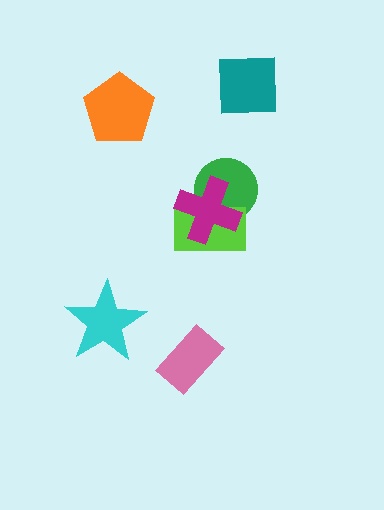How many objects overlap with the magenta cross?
2 objects overlap with the magenta cross.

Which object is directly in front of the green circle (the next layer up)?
The lime rectangle is directly in front of the green circle.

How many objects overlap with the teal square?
0 objects overlap with the teal square.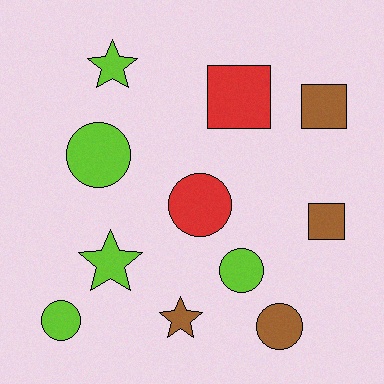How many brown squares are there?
There are 2 brown squares.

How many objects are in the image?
There are 11 objects.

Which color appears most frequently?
Lime, with 5 objects.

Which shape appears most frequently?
Circle, with 5 objects.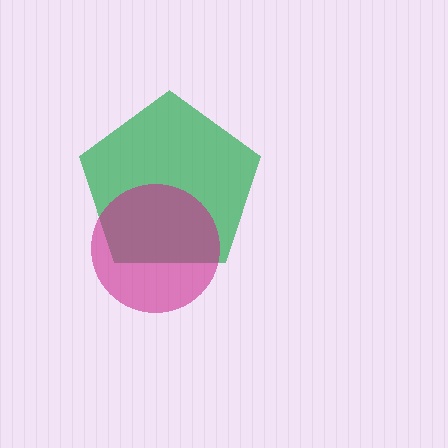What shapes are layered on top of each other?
The layered shapes are: a green pentagon, a magenta circle.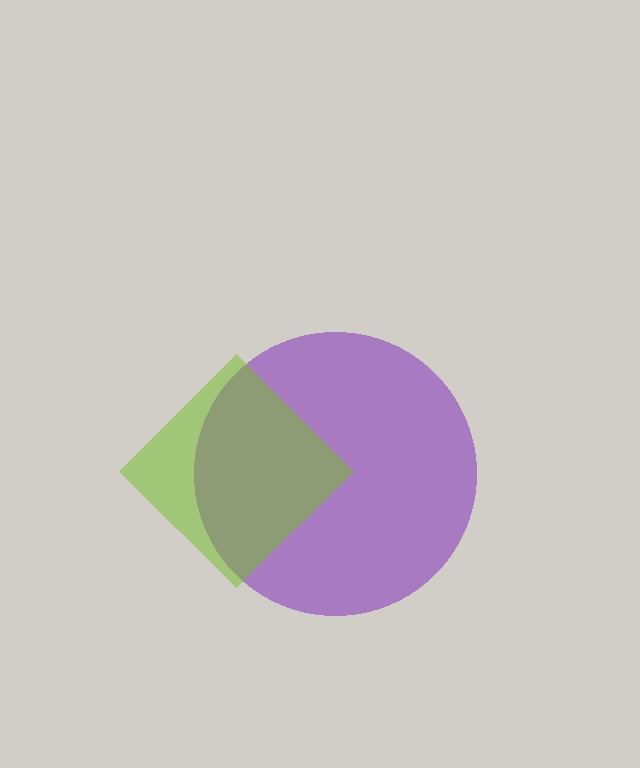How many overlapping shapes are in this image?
There are 2 overlapping shapes in the image.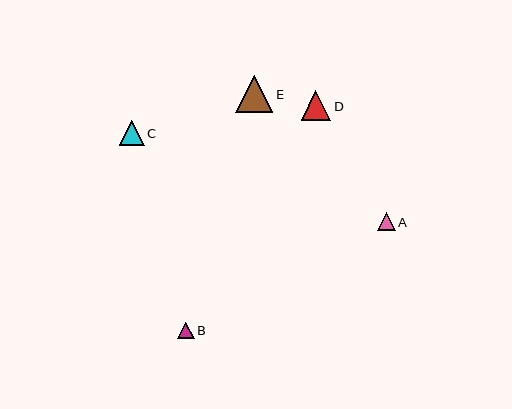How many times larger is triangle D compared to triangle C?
Triangle D is approximately 1.2 times the size of triangle C.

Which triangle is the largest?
Triangle E is the largest with a size of approximately 37 pixels.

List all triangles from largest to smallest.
From largest to smallest: E, D, C, A, B.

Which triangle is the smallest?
Triangle B is the smallest with a size of approximately 17 pixels.